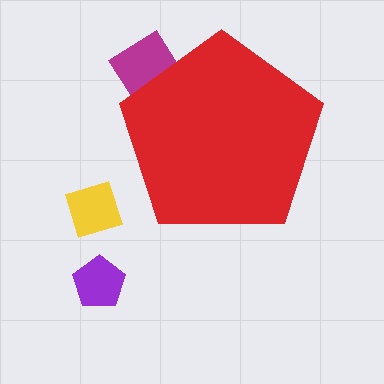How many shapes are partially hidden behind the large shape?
1 shape is partially hidden.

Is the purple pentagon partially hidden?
No, the purple pentagon is fully visible.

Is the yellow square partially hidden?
No, the yellow square is fully visible.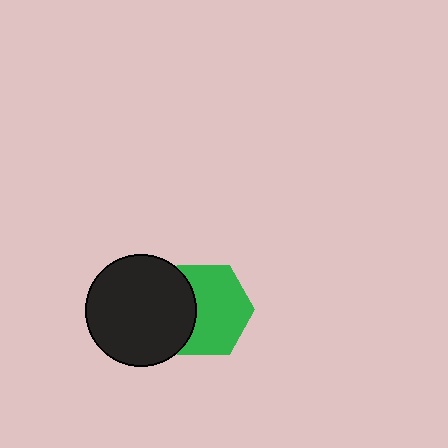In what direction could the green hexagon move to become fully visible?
The green hexagon could move right. That would shift it out from behind the black circle entirely.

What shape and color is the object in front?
The object in front is a black circle.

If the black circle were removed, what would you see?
You would see the complete green hexagon.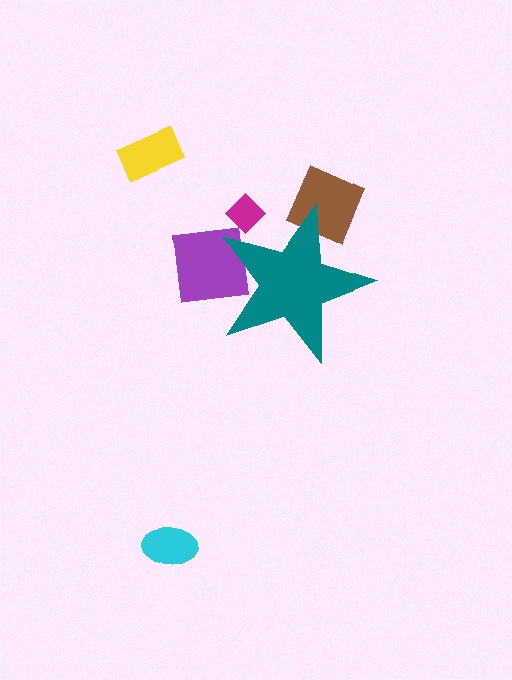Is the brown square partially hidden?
Yes, the brown square is partially hidden behind the teal star.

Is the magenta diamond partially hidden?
Yes, the magenta diamond is partially hidden behind the teal star.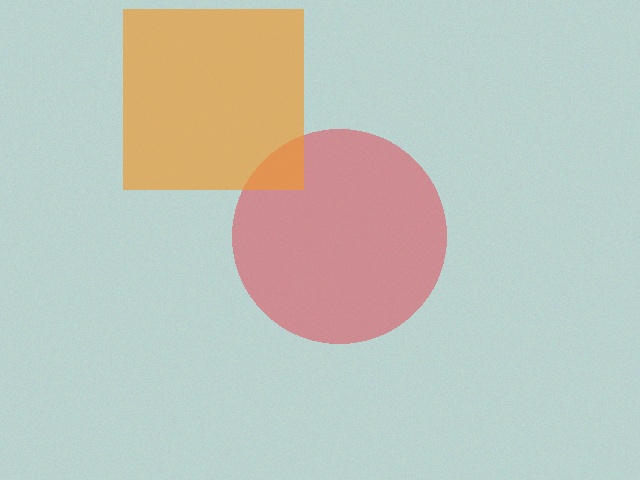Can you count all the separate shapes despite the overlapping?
Yes, there are 2 separate shapes.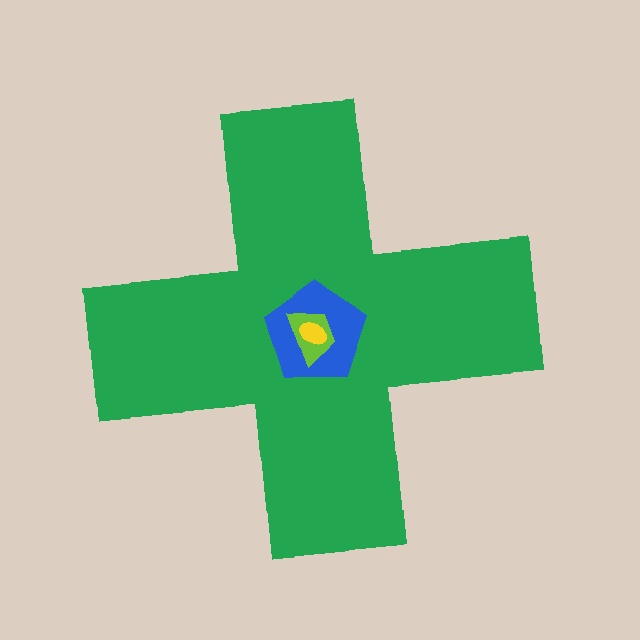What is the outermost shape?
The green cross.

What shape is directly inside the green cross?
The blue pentagon.